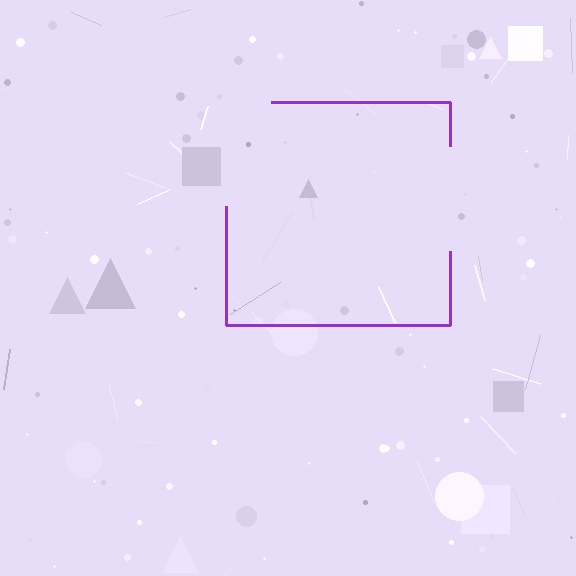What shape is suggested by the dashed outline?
The dashed outline suggests a square.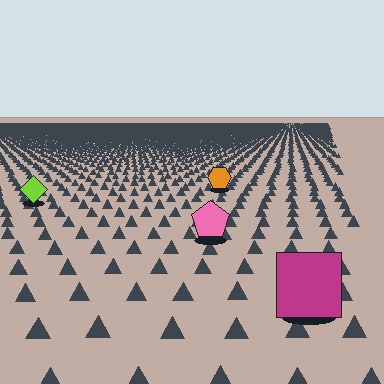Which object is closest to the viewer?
The magenta square is closest. The texture marks near it are larger and more spread out.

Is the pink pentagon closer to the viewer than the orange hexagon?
Yes. The pink pentagon is closer — you can tell from the texture gradient: the ground texture is coarser near it.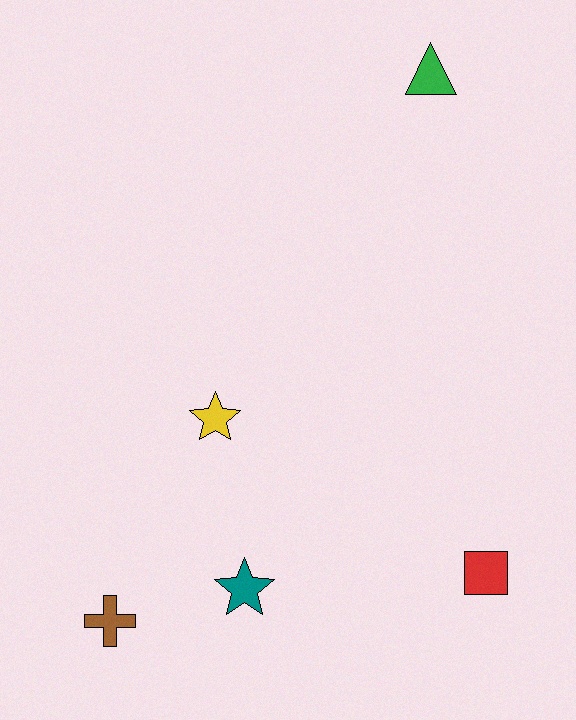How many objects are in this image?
There are 5 objects.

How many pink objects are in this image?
There are no pink objects.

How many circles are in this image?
There are no circles.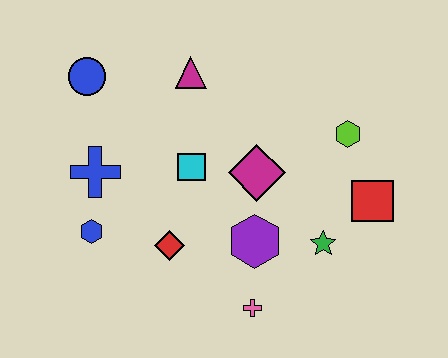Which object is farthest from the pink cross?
The blue circle is farthest from the pink cross.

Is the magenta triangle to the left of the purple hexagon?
Yes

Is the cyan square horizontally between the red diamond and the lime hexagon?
Yes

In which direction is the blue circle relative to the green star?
The blue circle is to the left of the green star.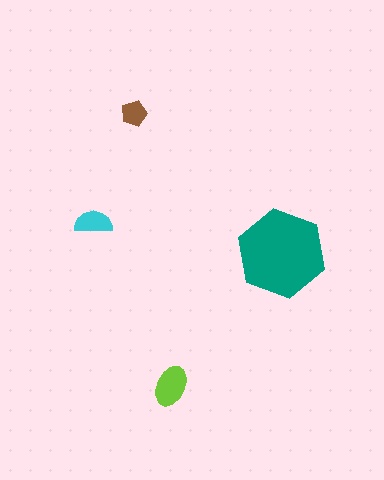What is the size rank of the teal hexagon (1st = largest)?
1st.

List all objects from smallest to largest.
The brown pentagon, the cyan semicircle, the lime ellipse, the teal hexagon.